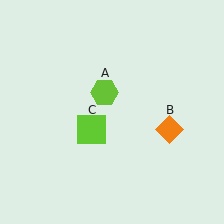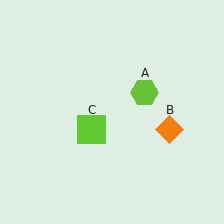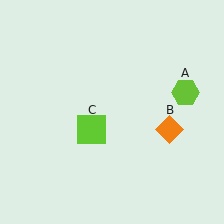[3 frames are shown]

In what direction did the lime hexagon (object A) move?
The lime hexagon (object A) moved right.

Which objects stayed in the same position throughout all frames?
Orange diamond (object B) and lime square (object C) remained stationary.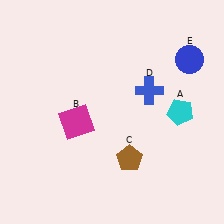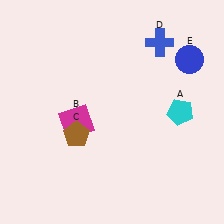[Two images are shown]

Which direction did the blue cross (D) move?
The blue cross (D) moved up.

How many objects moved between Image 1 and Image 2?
2 objects moved between the two images.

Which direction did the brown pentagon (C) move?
The brown pentagon (C) moved left.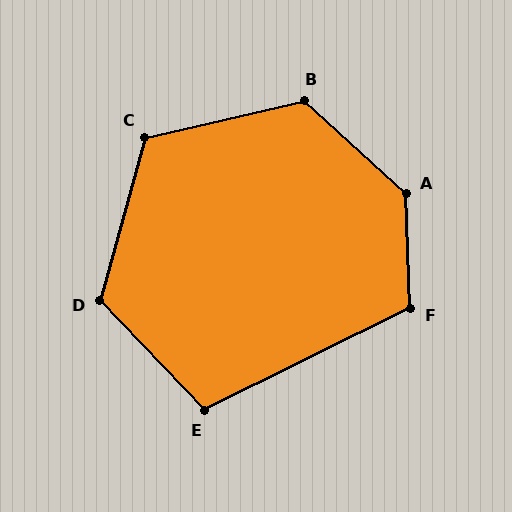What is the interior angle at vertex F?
Approximately 114 degrees (obtuse).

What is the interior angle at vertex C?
Approximately 118 degrees (obtuse).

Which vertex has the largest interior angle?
A, at approximately 134 degrees.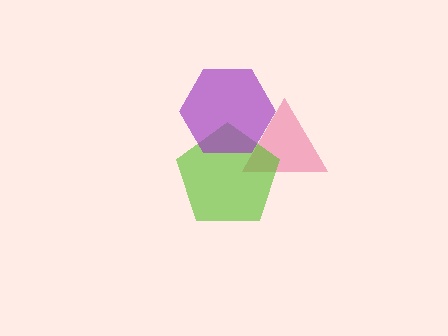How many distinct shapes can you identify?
There are 3 distinct shapes: a pink triangle, a lime pentagon, a purple hexagon.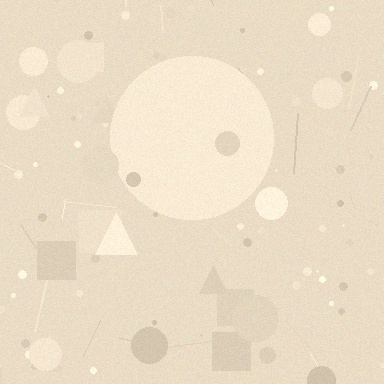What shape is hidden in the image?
A circle is hidden in the image.